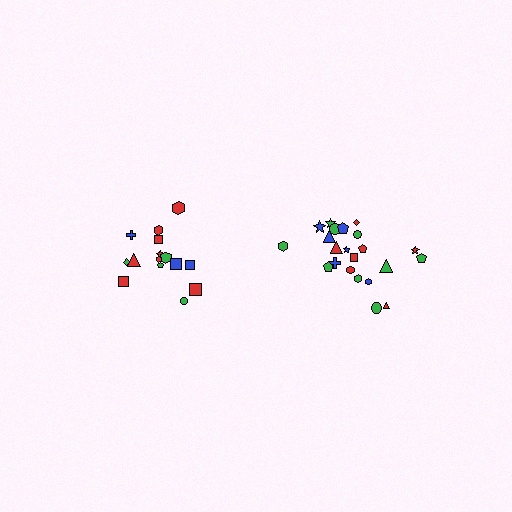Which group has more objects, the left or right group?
The right group.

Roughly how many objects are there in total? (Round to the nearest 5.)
Roughly 35 objects in total.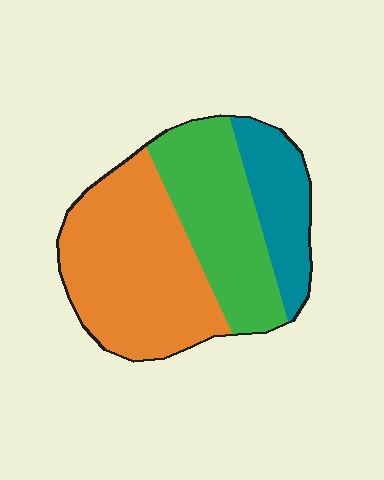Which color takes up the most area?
Orange, at roughly 50%.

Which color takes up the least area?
Teal, at roughly 20%.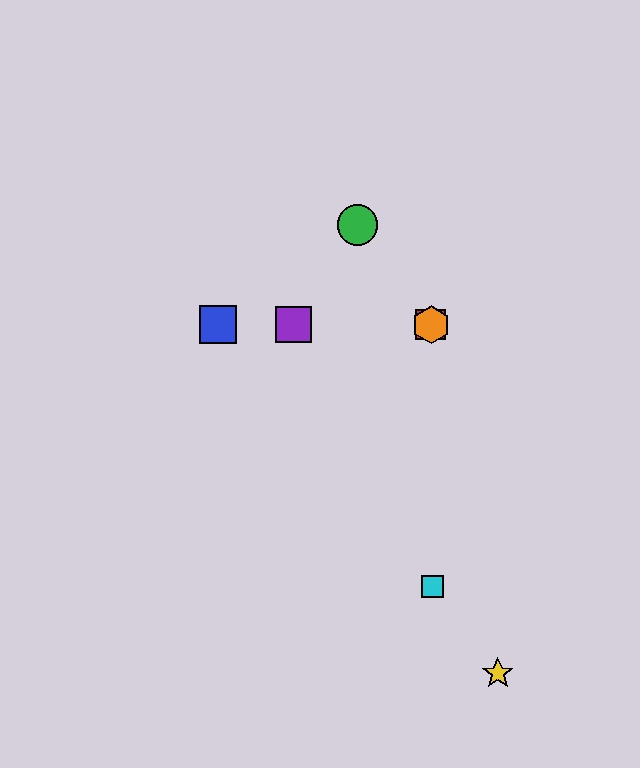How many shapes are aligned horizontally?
4 shapes (the red square, the blue square, the purple square, the orange hexagon) are aligned horizontally.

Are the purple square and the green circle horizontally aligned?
No, the purple square is at y≈325 and the green circle is at y≈225.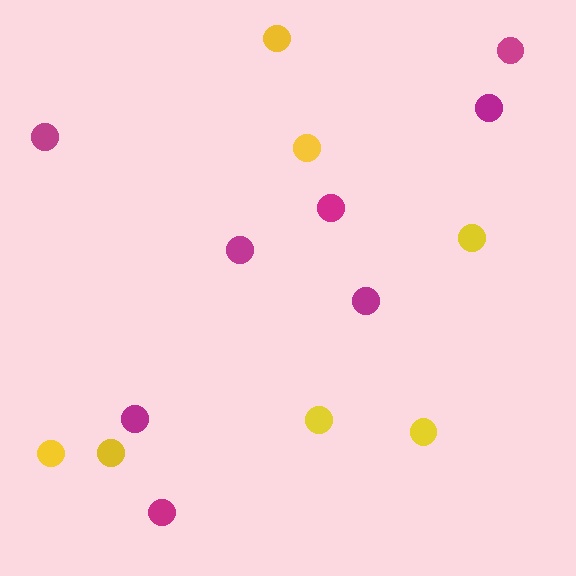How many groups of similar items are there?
There are 2 groups: one group of yellow circles (7) and one group of magenta circles (8).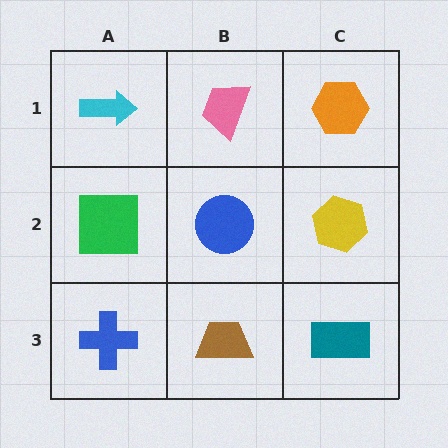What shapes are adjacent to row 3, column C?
A yellow hexagon (row 2, column C), a brown trapezoid (row 3, column B).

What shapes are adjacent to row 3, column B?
A blue circle (row 2, column B), a blue cross (row 3, column A), a teal rectangle (row 3, column C).